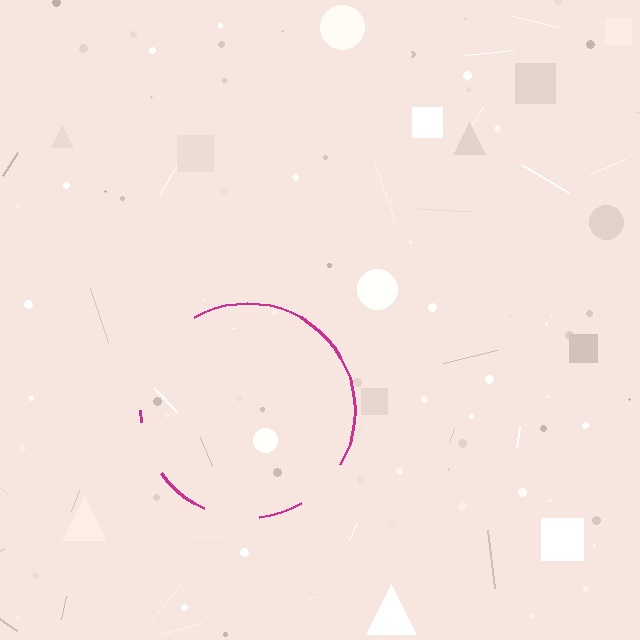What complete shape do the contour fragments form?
The contour fragments form a circle.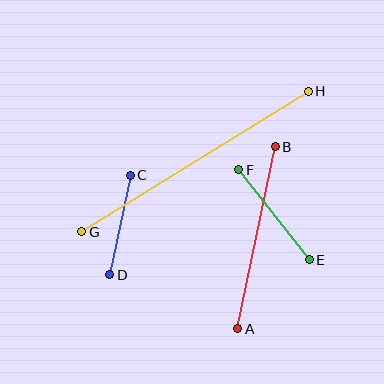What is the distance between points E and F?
The distance is approximately 115 pixels.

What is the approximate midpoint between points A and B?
The midpoint is at approximately (256, 238) pixels.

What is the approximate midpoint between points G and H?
The midpoint is at approximately (195, 162) pixels.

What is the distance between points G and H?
The distance is approximately 266 pixels.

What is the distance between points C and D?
The distance is approximately 102 pixels.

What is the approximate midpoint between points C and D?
The midpoint is at approximately (120, 225) pixels.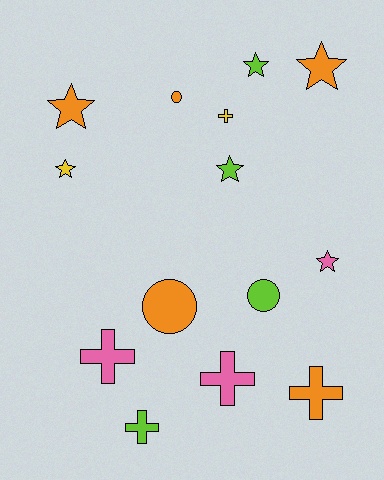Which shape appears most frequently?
Star, with 6 objects.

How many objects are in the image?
There are 14 objects.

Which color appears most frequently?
Orange, with 5 objects.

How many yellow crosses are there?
There is 1 yellow cross.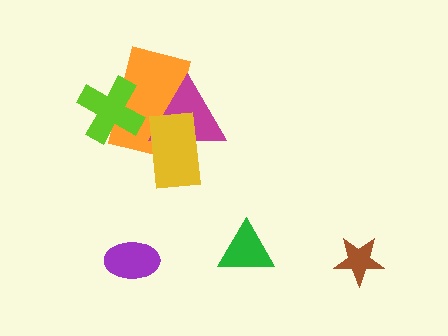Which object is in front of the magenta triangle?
The yellow rectangle is in front of the magenta triangle.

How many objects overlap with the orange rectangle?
3 objects overlap with the orange rectangle.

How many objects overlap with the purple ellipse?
0 objects overlap with the purple ellipse.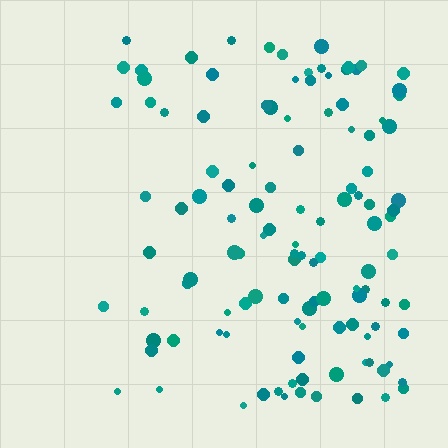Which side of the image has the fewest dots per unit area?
The left.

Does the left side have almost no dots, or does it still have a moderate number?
Still a moderate number, just noticeably fewer than the right.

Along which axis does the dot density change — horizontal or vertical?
Horizontal.